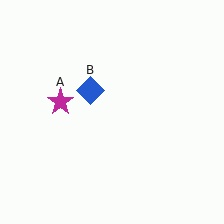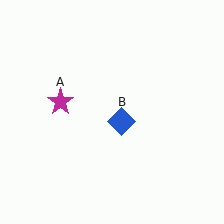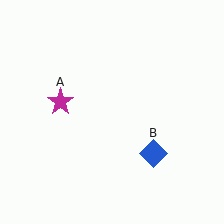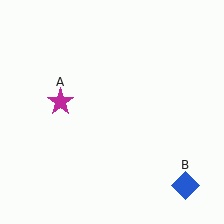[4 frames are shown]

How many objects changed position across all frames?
1 object changed position: blue diamond (object B).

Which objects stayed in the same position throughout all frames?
Magenta star (object A) remained stationary.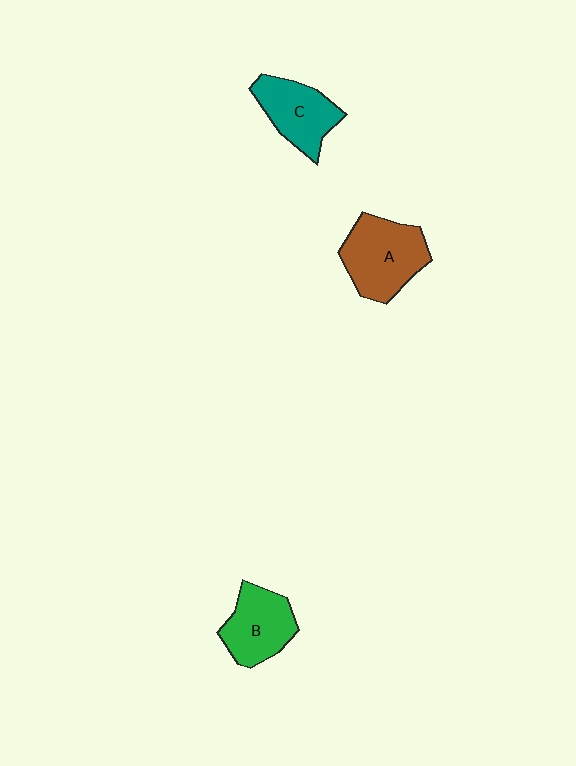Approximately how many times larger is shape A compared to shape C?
Approximately 1.3 times.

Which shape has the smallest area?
Shape C (teal).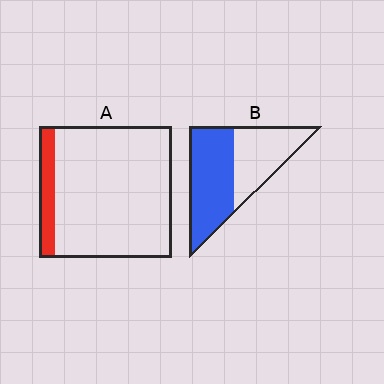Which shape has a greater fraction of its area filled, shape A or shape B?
Shape B.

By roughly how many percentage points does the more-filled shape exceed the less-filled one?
By roughly 45 percentage points (B over A).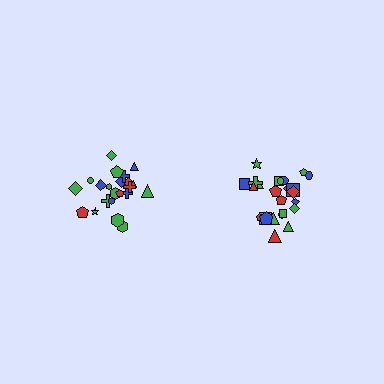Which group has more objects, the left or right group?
The right group.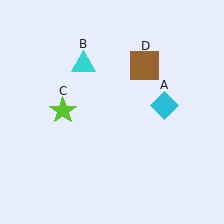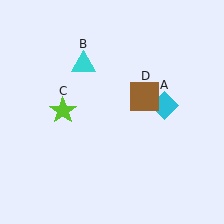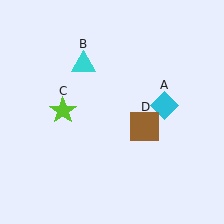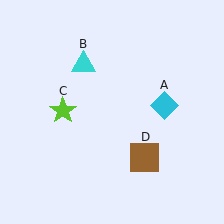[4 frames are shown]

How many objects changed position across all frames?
1 object changed position: brown square (object D).